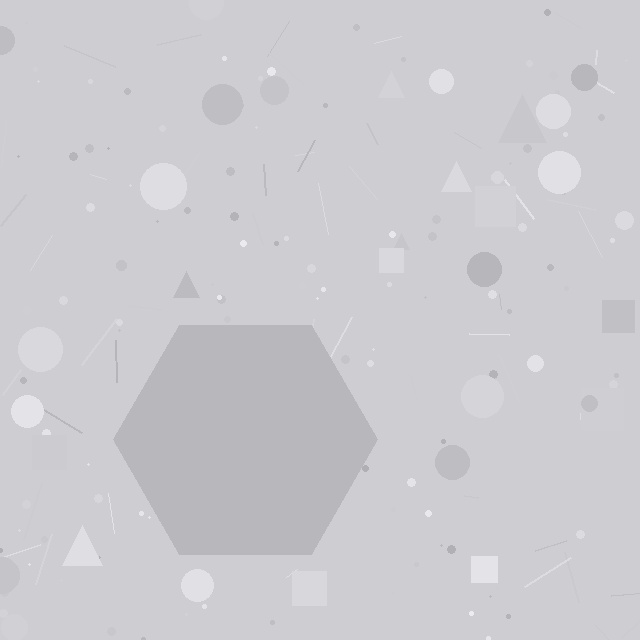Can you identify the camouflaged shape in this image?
The camouflaged shape is a hexagon.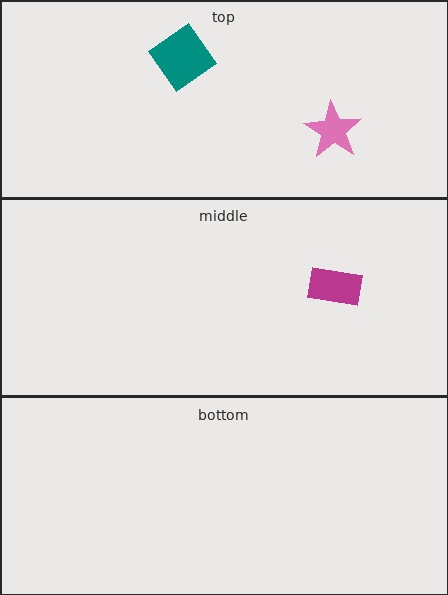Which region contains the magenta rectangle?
The middle region.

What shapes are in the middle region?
The magenta rectangle.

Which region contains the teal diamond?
The top region.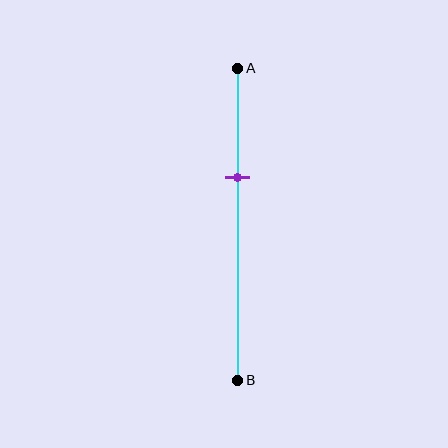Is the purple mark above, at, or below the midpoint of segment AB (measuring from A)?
The purple mark is above the midpoint of segment AB.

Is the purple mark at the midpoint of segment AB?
No, the mark is at about 35% from A, not at the 50% midpoint.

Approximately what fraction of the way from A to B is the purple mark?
The purple mark is approximately 35% of the way from A to B.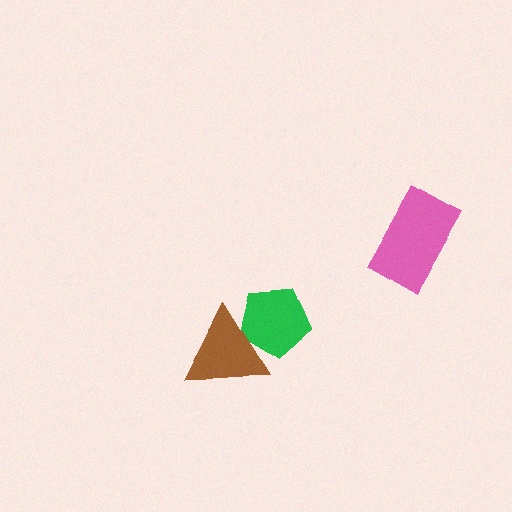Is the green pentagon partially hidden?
Yes, it is partially covered by another shape.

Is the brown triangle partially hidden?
No, no other shape covers it.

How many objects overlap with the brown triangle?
1 object overlaps with the brown triangle.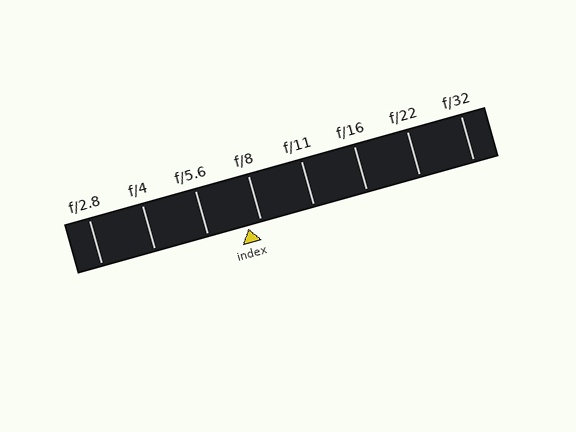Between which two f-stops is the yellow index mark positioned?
The index mark is between f/5.6 and f/8.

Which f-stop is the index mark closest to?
The index mark is closest to f/8.